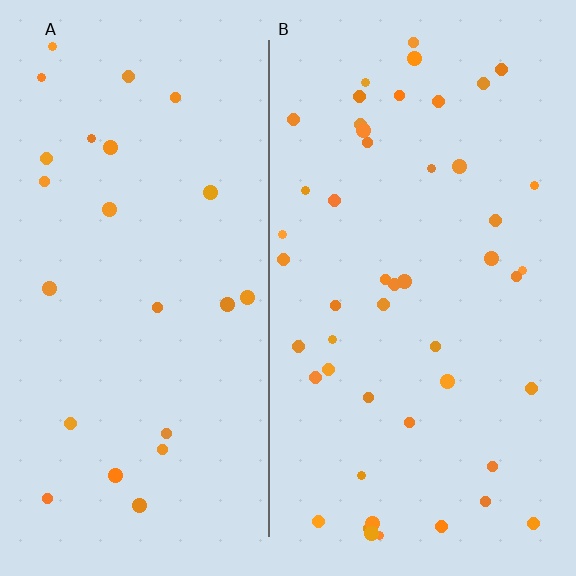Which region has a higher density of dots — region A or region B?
B (the right).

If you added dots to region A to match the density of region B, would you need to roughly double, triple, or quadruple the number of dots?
Approximately double.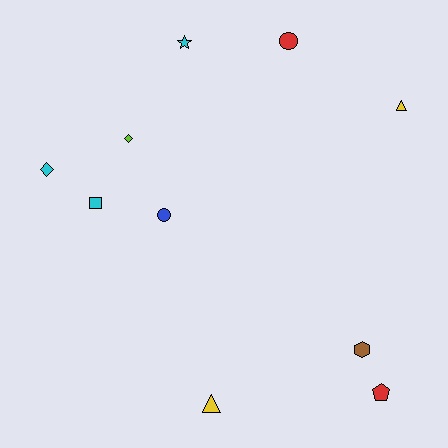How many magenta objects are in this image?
There are no magenta objects.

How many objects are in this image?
There are 10 objects.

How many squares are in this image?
There is 1 square.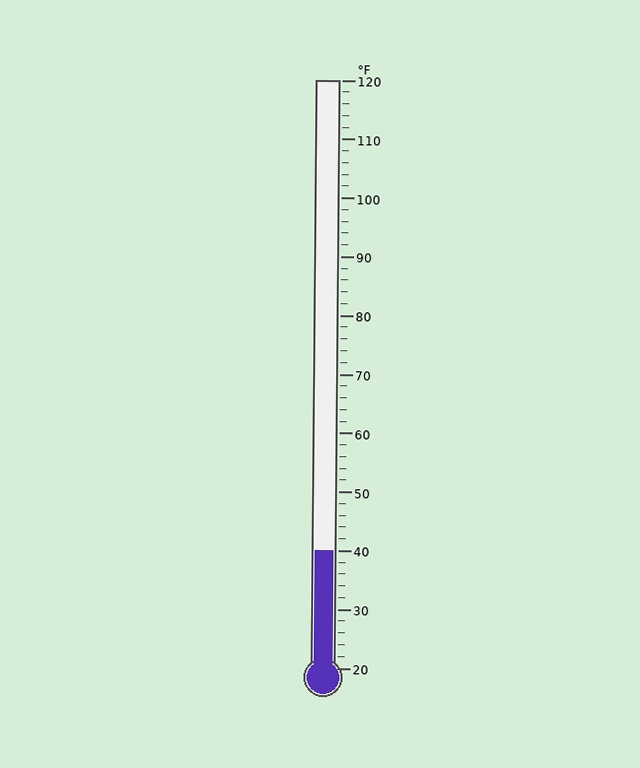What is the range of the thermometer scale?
The thermometer scale ranges from 20°F to 120°F.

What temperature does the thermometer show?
The thermometer shows approximately 40°F.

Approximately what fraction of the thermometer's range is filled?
The thermometer is filled to approximately 20% of its range.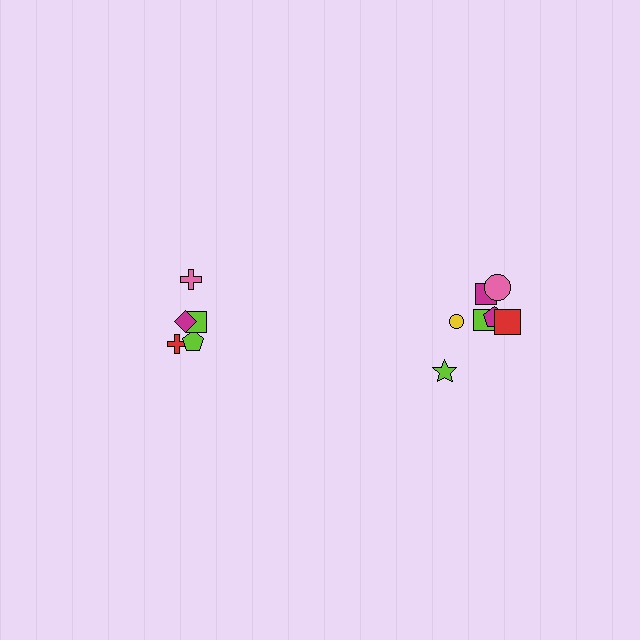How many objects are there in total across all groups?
There are 12 objects.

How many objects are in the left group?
There are 5 objects.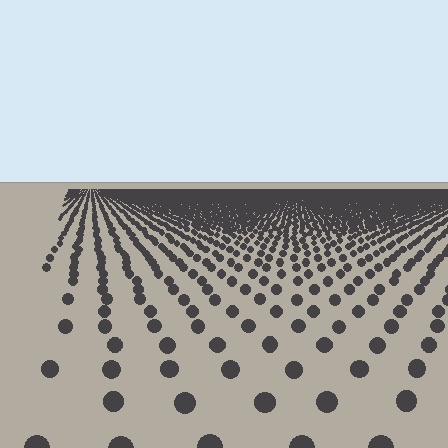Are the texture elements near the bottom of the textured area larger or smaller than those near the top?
Larger. Near the bottom, elements are closer to the viewer and appear at a bigger on-screen size.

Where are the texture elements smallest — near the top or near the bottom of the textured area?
Near the top.